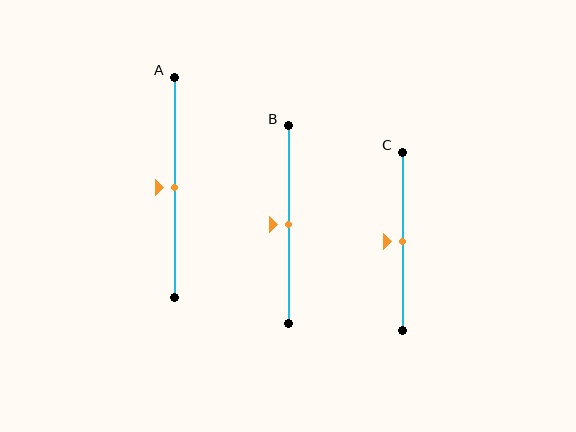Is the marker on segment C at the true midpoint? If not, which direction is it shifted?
Yes, the marker on segment C is at the true midpoint.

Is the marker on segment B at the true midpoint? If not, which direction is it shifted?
Yes, the marker on segment B is at the true midpoint.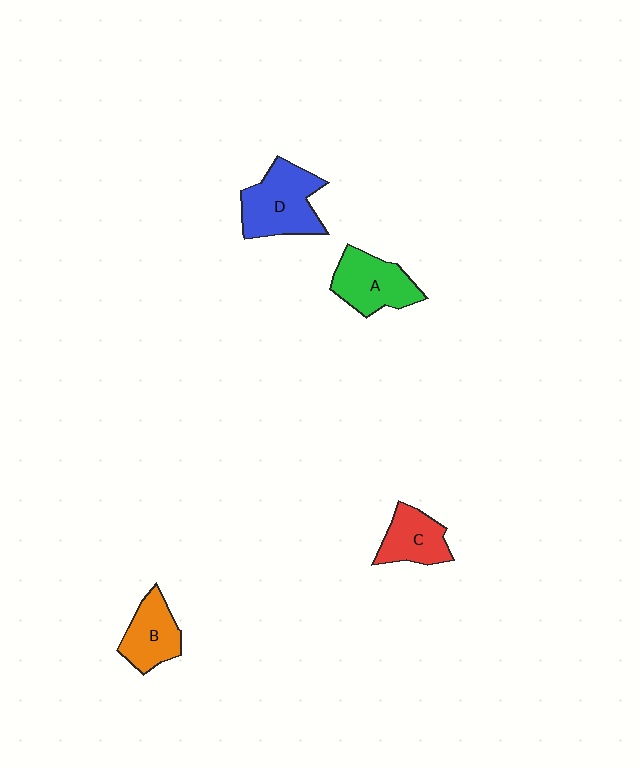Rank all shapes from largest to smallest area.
From largest to smallest: D (blue), A (green), B (orange), C (red).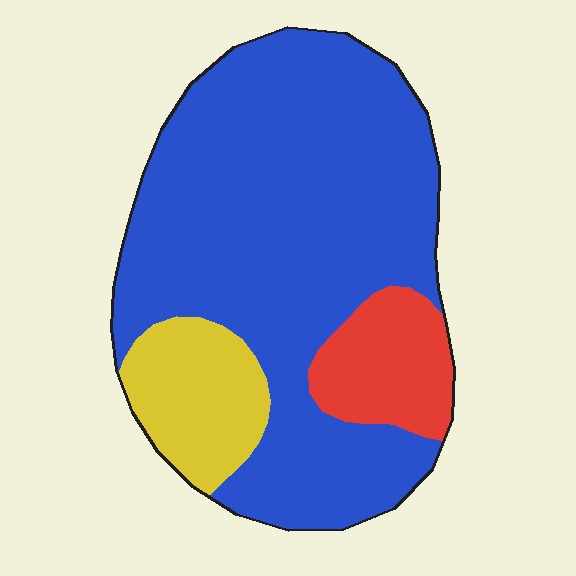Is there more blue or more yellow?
Blue.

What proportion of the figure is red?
Red covers about 10% of the figure.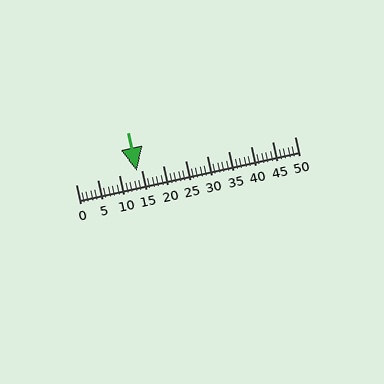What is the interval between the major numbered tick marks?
The major tick marks are spaced 5 units apart.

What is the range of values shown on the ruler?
The ruler shows values from 0 to 50.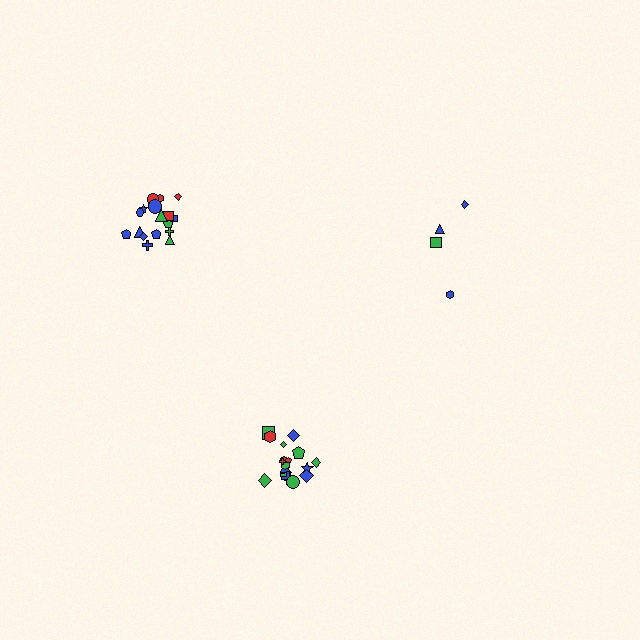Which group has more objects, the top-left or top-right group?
The top-left group.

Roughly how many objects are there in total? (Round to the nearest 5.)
Roughly 40 objects in total.